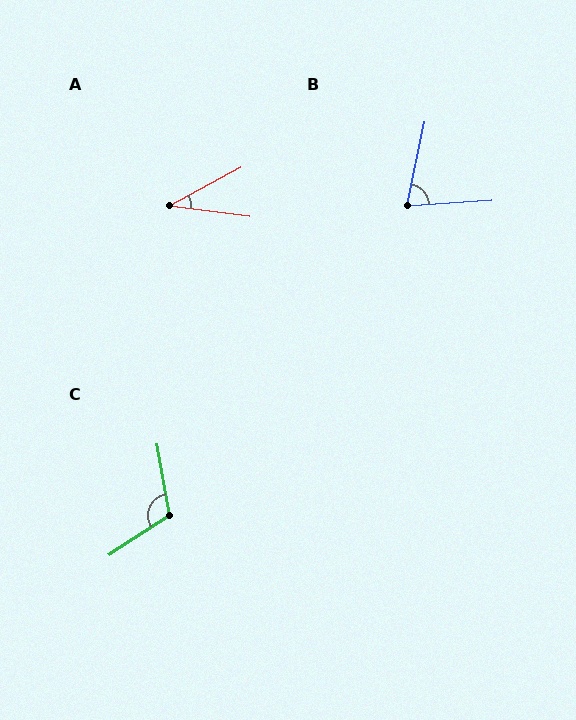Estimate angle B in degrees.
Approximately 74 degrees.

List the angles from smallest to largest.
A (36°), B (74°), C (113°).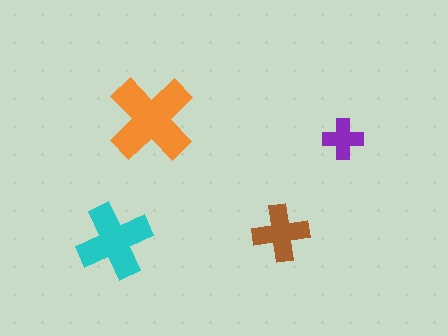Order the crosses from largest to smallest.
the orange one, the cyan one, the brown one, the purple one.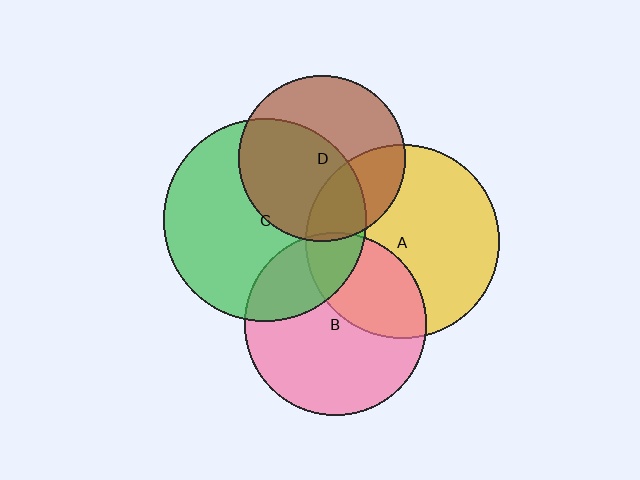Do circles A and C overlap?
Yes.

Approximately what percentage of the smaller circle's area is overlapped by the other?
Approximately 20%.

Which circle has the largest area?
Circle C (green).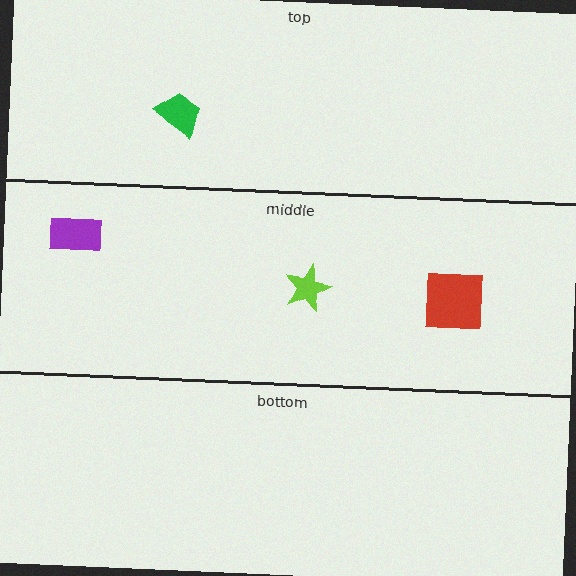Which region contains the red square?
The middle region.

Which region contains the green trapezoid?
The top region.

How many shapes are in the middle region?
3.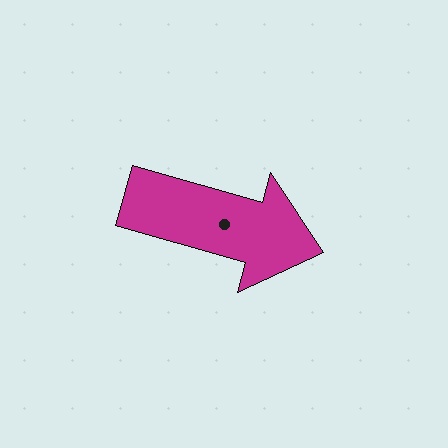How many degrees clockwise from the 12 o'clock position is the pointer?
Approximately 106 degrees.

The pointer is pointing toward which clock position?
Roughly 4 o'clock.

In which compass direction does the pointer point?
East.